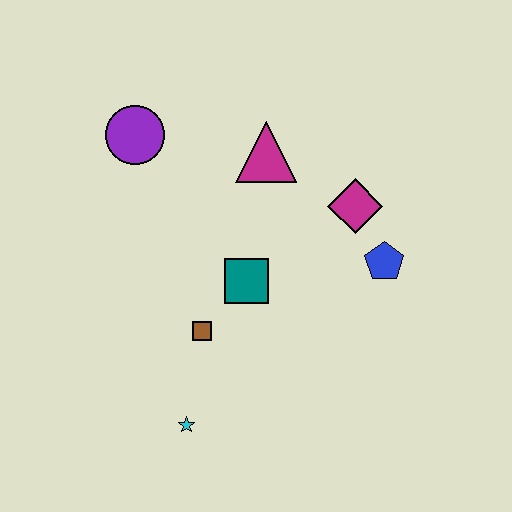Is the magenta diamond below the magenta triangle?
Yes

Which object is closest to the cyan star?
The brown square is closest to the cyan star.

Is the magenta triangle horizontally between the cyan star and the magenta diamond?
Yes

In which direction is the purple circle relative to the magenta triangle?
The purple circle is to the left of the magenta triangle.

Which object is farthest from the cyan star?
The purple circle is farthest from the cyan star.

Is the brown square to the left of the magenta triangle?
Yes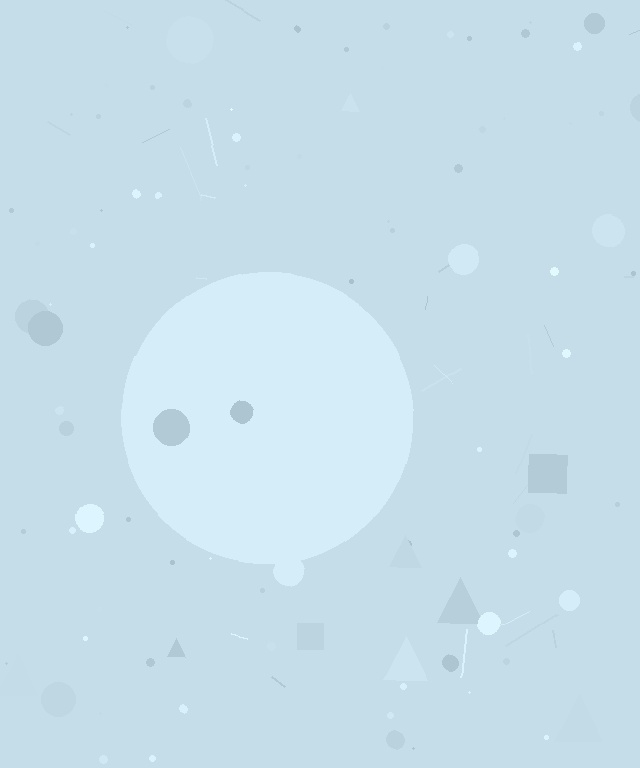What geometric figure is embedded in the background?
A circle is embedded in the background.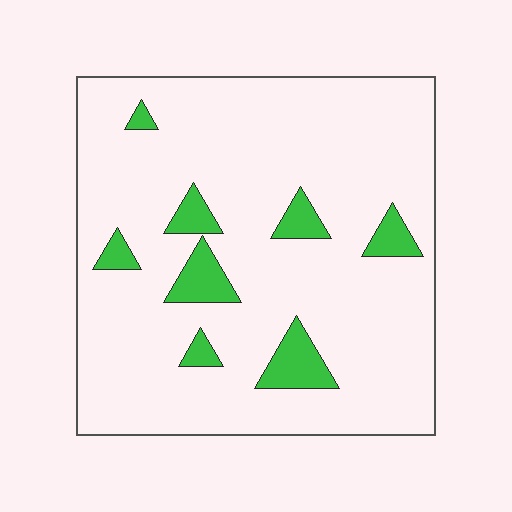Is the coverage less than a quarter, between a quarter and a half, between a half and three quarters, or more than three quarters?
Less than a quarter.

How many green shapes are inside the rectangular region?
8.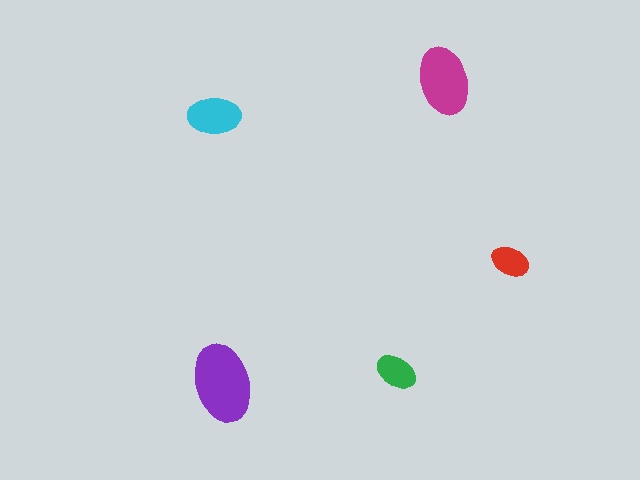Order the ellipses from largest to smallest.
the purple one, the magenta one, the cyan one, the green one, the red one.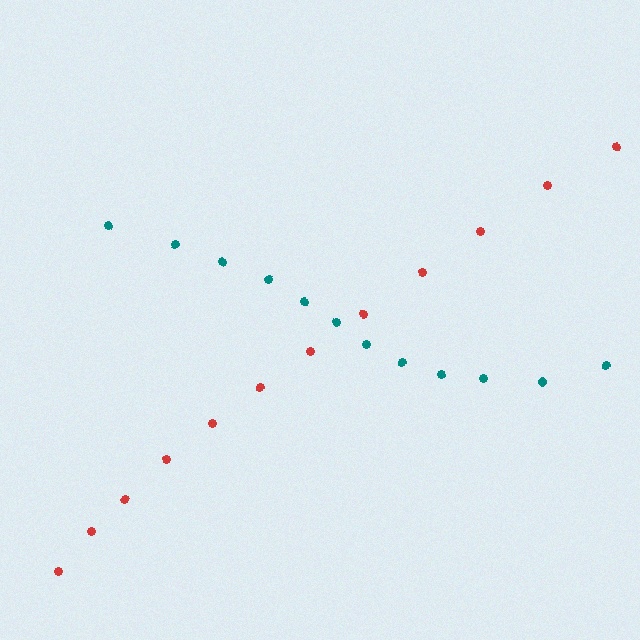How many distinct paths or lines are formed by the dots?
There are 2 distinct paths.